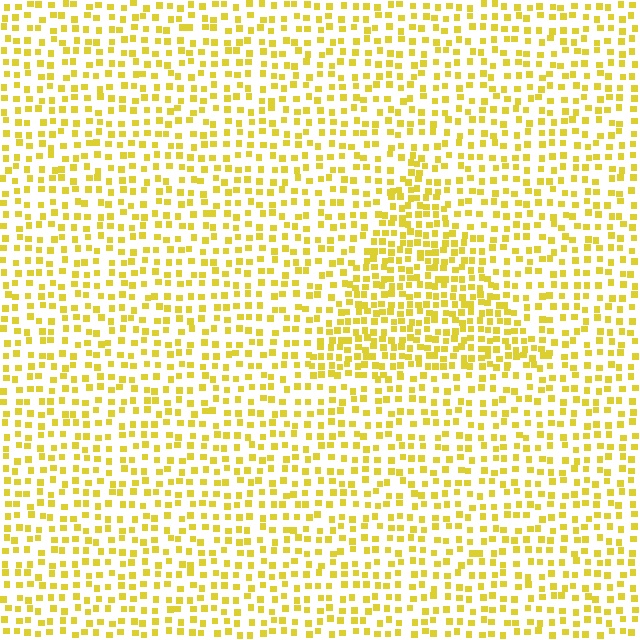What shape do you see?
I see a triangle.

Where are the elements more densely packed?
The elements are more densely packed inside the triangle boundary.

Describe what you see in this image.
The image contains small yellow elements arranged at two different densities. A triangle-shaped region is visible where the elements are more densely packed than the surrounding area.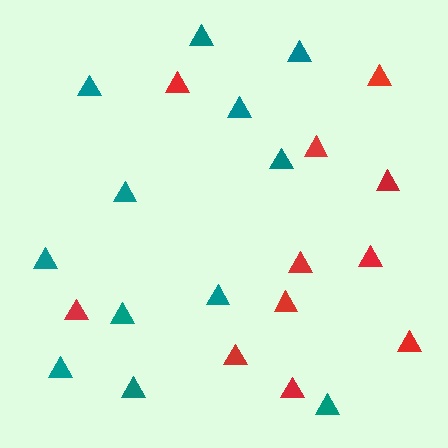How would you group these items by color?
There are 2 groups: one group of teal triangles (12) and one group of red triangles (11).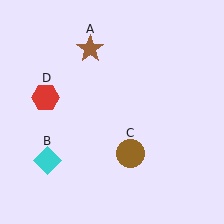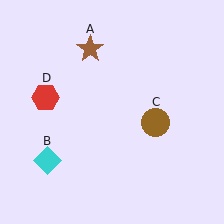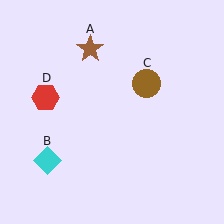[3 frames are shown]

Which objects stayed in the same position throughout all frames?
Brown star (object A) and cyan diamond (object B) and red hexagon (object D) remained stationary.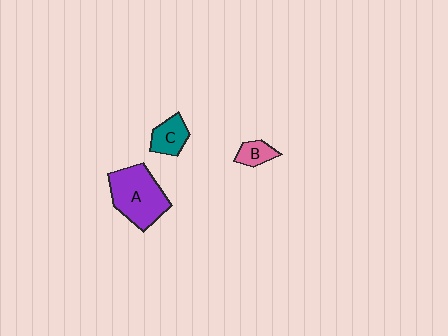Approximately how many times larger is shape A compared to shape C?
Approximately 2.3 times.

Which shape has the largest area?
Shape A (purple).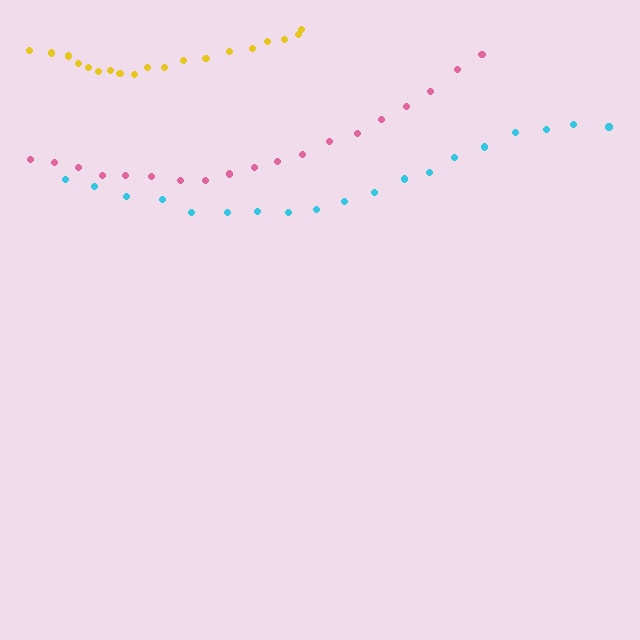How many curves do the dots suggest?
There are 3 distinct paths.